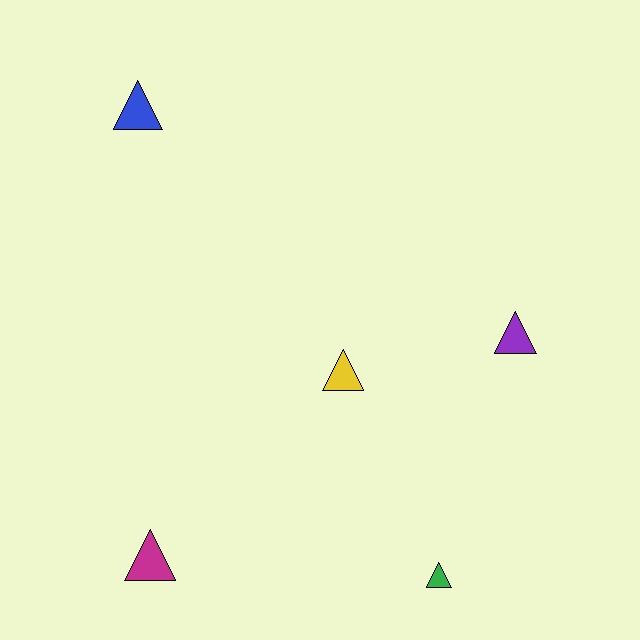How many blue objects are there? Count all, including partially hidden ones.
There is 1 blue object.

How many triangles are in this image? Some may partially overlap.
There are 5 triangles.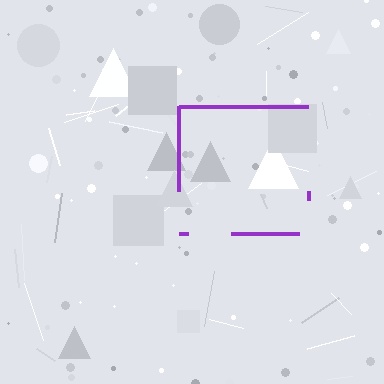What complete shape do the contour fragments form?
The contour fragments form a square.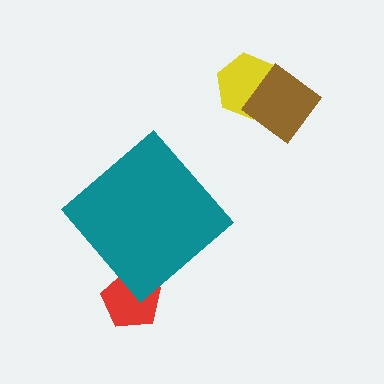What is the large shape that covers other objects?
A teal diamond.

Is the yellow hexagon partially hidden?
No, the yellow hexagon is fully visible.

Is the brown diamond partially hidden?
No, the brown diamond is fully visible.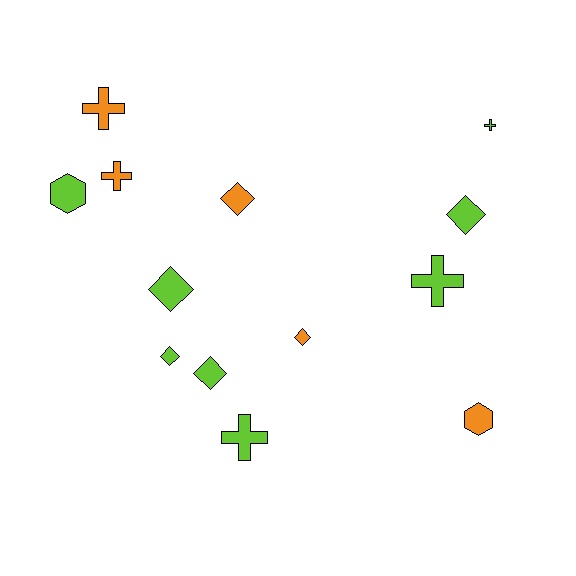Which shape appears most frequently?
Diamond, with 6 objects.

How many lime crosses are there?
There are 3 lime crosses.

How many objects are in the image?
There are 13 objects.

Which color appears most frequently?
Lime, with 8 objects.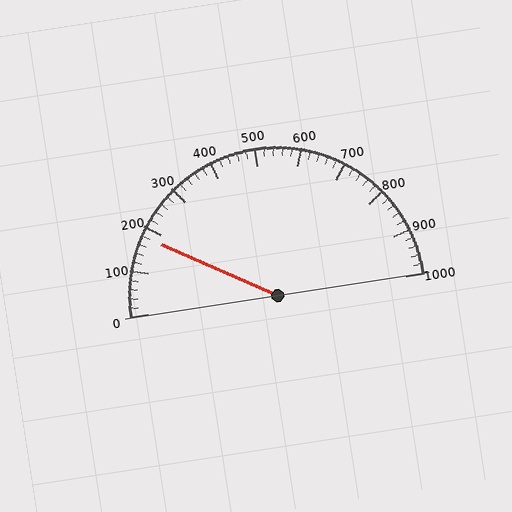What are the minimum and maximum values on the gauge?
The gauge ranges from 0 to 1000.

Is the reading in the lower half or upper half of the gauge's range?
The reading is in the lower half of the range (0 to 1000).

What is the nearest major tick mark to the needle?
The nearest major tick mark is 200.